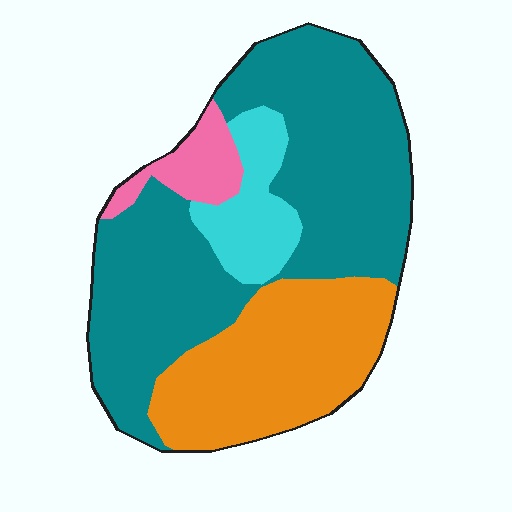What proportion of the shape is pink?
Pink takes up about one tenth (1/10) of the shape.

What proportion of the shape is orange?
Orange covers roughly 30% of the shape.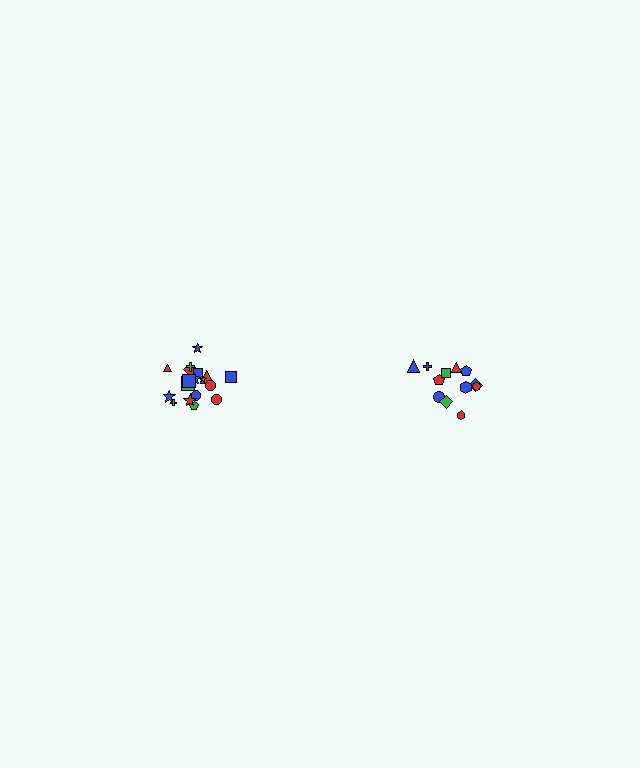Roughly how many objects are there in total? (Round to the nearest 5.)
Roughly 30 objects in total.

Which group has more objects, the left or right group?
The left group.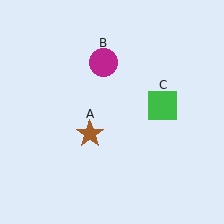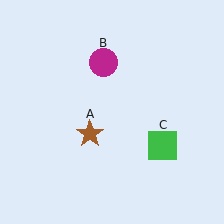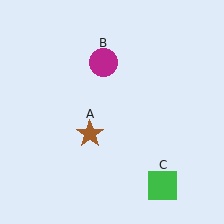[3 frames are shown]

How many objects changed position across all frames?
1 object changed position: green square (object C).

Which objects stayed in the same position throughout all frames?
Brown star (object A) and magenta circle (object B) remained stationary.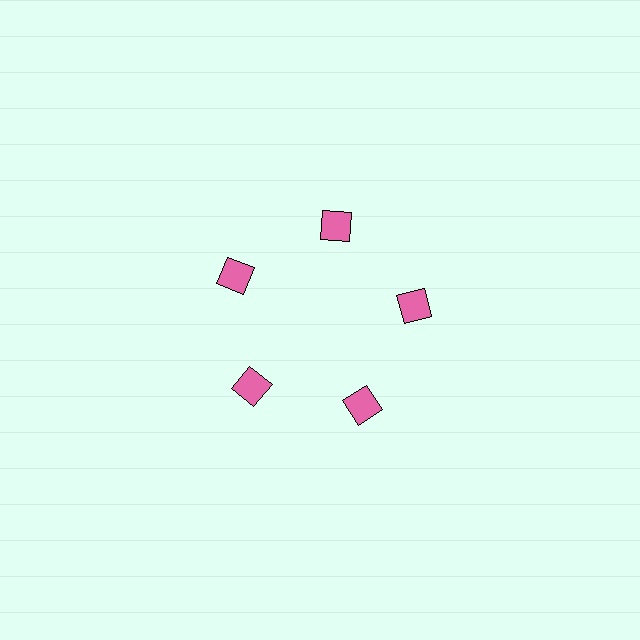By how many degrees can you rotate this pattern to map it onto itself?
The pattern maps onto itself every 72 degrees of rotation.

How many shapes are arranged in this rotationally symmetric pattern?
There are 5 shapes, arranged in 5 groups of 1.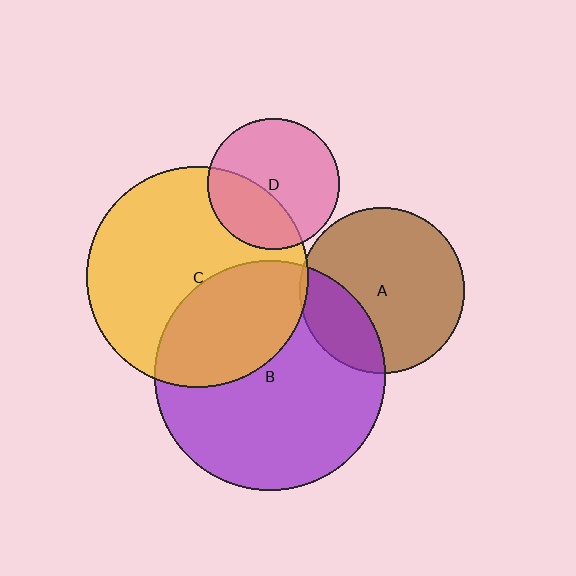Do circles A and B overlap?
Yes.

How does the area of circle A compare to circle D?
Approximately 1.6 times.